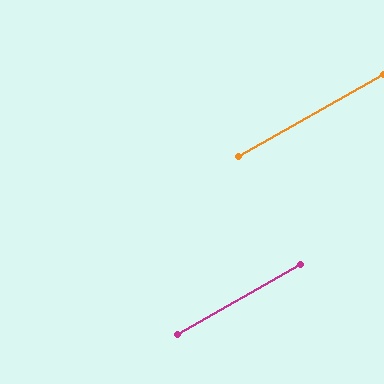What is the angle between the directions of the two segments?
Approximately 1 degree.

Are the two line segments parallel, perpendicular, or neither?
Parallel — their directions differ by only 0.6°.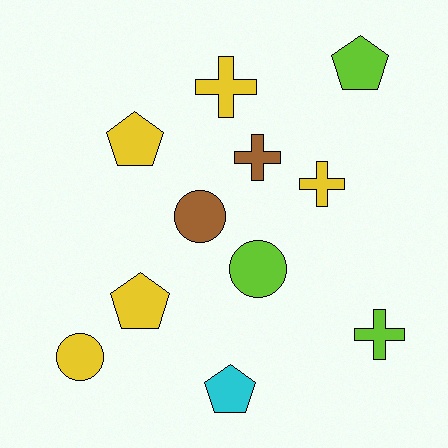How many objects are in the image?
There are 11 objects.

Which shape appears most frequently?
Cross, with 4 objects.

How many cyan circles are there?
There are no cyan circles.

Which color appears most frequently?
Yellow, with 5 objects.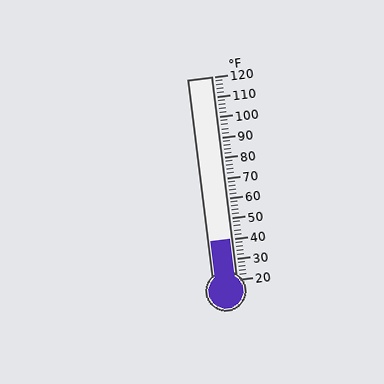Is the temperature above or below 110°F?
The temperature is below 110°F.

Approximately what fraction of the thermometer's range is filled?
The thermometer is filled to approximately 20% of its range.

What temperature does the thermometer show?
The thermometer shows approximately 40°F.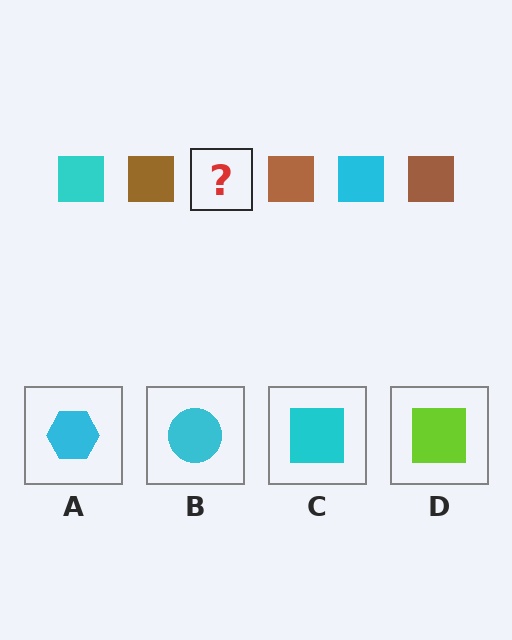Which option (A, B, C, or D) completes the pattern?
C.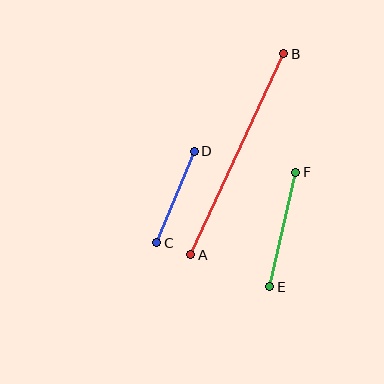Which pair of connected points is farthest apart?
Points A and B are farthest apart.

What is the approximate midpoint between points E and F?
The midpoint is at approximately (283, 230) pixels.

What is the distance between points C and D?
The distance is approximately 99 pixels.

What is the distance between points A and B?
The distance is approximately 221 pixels.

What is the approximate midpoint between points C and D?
The midpoint is at approximately (176, 197) pixels.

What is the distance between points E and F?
The distance is approximately 117 pixels.